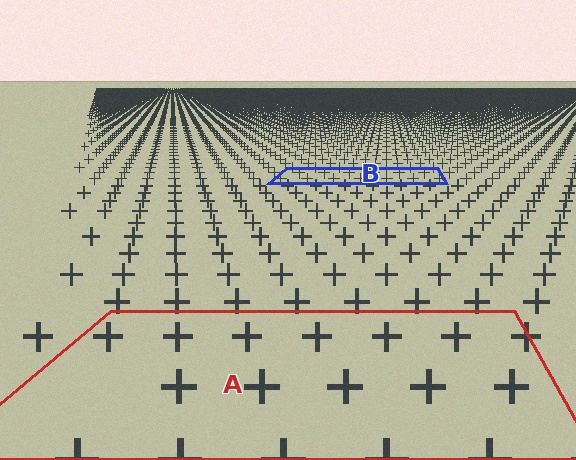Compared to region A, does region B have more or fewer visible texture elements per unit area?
Region B has more texture elements per unit area — they are packed more densely because it is farther away.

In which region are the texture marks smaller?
The texture marks are smaller in region B, because it is farther away.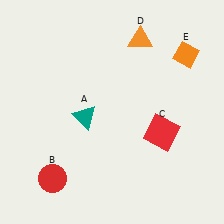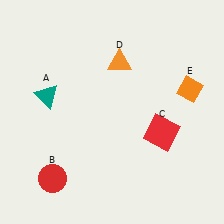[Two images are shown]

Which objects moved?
The objects that moved are: the teal triangle (A), the orange triangle (D), the orange diamond (E).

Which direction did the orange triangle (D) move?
The orange triangle (D) moved down.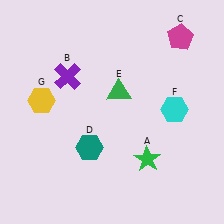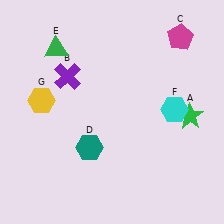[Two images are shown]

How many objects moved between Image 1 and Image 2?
2 objects moved between the two images.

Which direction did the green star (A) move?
The green star (A) moved up.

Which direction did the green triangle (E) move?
The green triangle (E) moved left.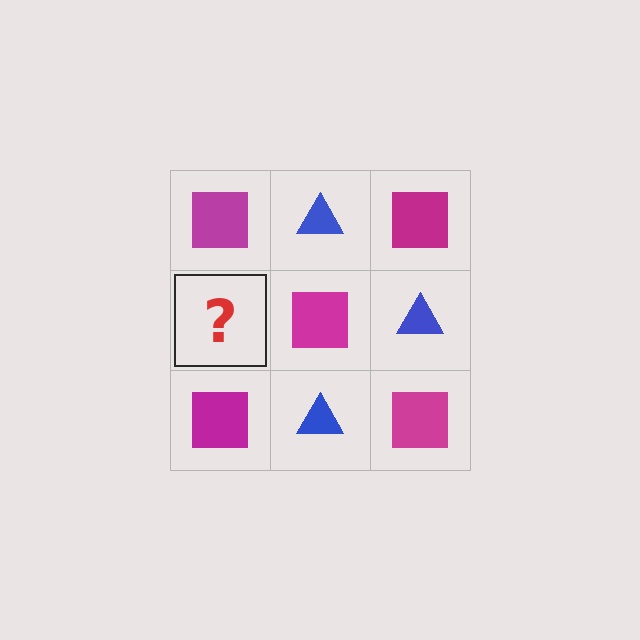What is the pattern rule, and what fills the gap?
The rule is that it alternates magenta square and blue triangle in a checkerboard pattern. The gap should be filled with a blue triangle.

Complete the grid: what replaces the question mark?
The question mark should be replaced with a blue triangle.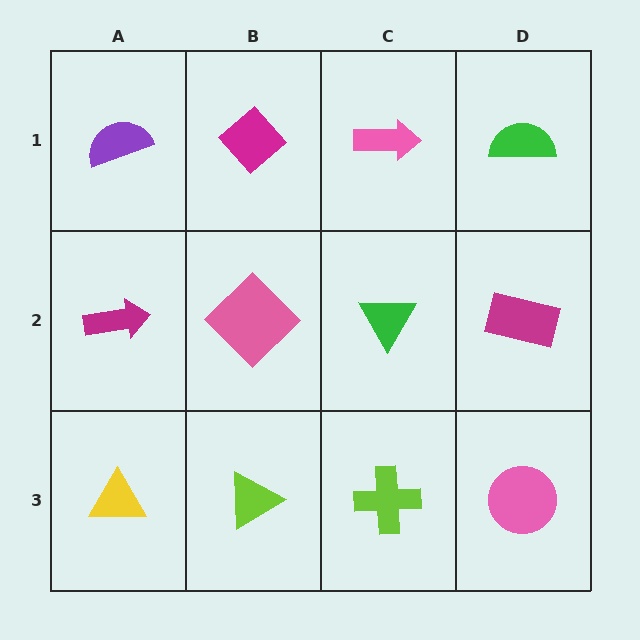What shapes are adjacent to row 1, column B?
A pink diamond (row 2, column B), a purple semicircle (row 1, column A), a pink arrow (row 1, column C).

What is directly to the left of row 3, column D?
A lime cross.